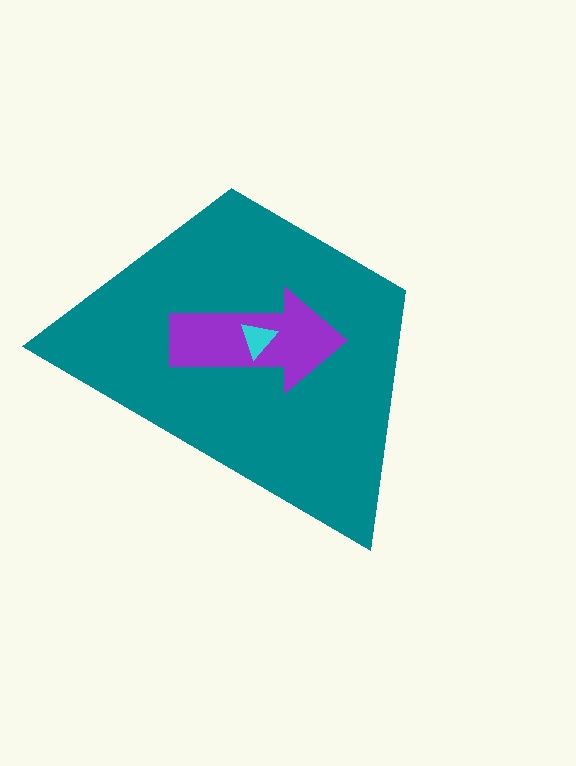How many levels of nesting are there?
3.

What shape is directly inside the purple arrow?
The cyan triangle.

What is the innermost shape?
The cyan triangle.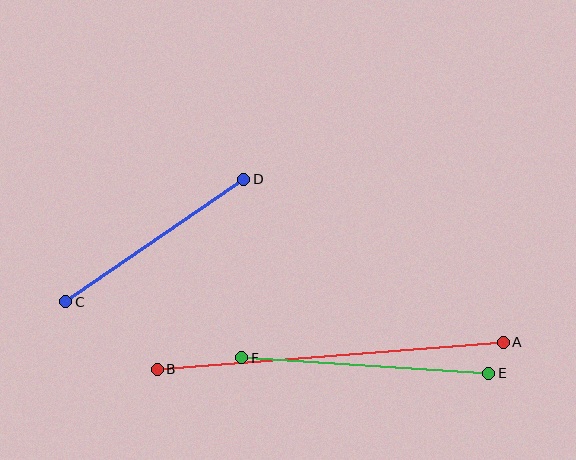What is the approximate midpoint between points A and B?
The midpoint is at approximately (330, 356) pixels.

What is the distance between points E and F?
The distance is approximately 247 pixels.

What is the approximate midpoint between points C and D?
The midpoint is at approximately (155, 241) pixels.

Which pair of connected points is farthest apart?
Points A and B are farthest apart.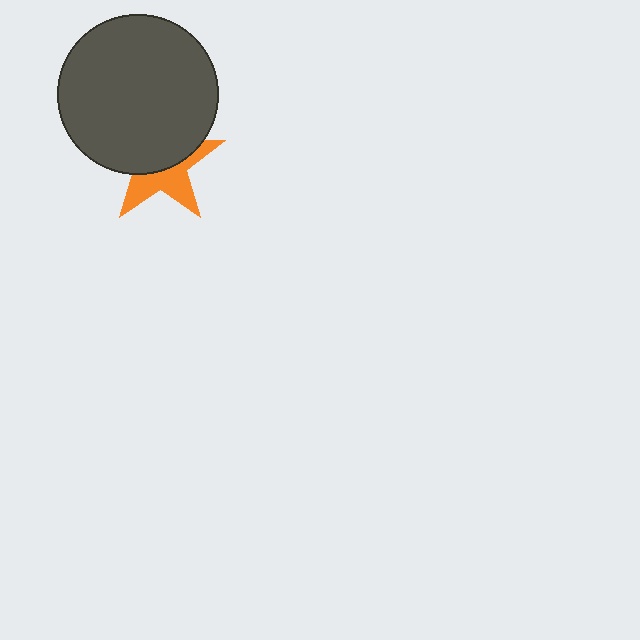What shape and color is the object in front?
The object in front is a dark gray circle.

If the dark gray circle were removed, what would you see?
You would see the complete orange star.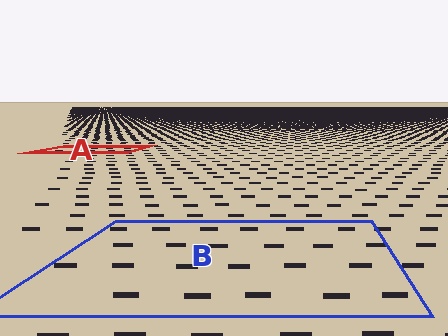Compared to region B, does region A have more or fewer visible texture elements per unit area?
Region A has more texture elements per unit area — they are packed more densely because it is farther away.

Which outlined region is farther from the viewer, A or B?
Region A is farther from the viewer — the texture elements inside it appear smaller and more densely packed.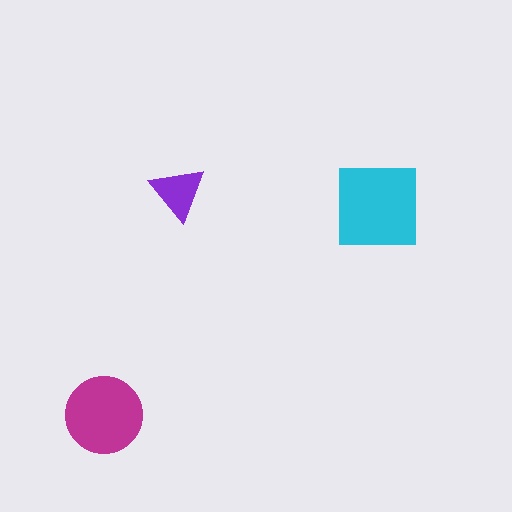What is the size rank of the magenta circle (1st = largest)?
2nd.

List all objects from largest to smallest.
The cyan square, the magenta circle, the purple triangle.